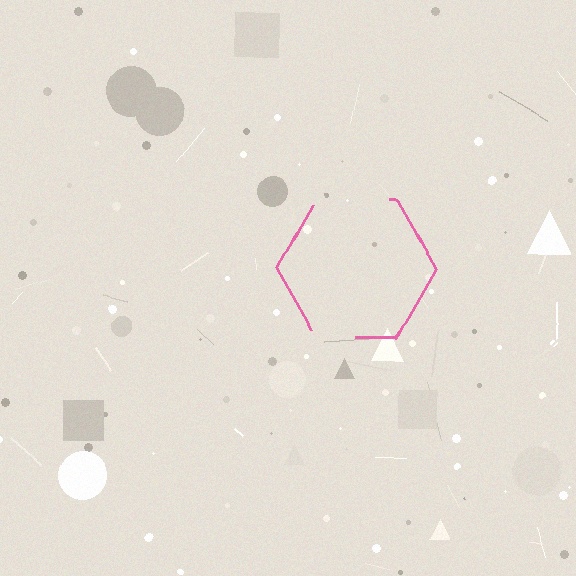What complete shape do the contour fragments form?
The contour fragments form a hexagon.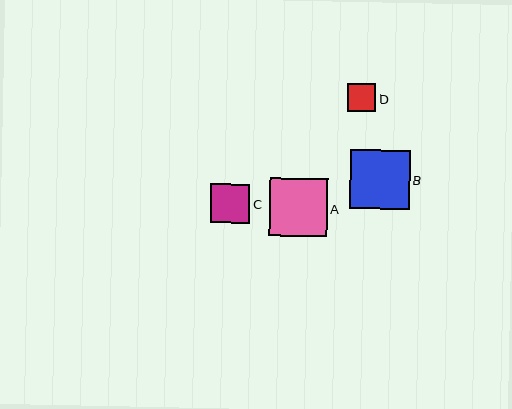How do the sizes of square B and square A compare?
Square B and square A are approximately the same size.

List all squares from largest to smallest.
From largest to smallest: B, A, C, D.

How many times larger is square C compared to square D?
Square C is approximately 1.4 times the size of square D.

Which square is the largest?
Square B is the largest with a size of approximately 59 pixels.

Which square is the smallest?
Square D is the smallest with a size of approximately 28 pixels.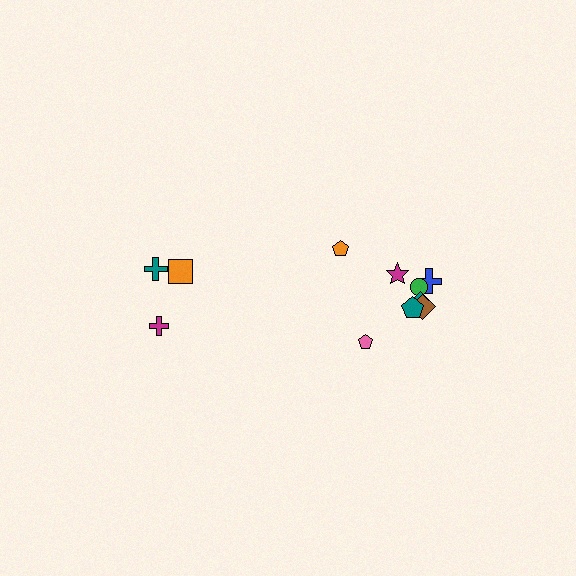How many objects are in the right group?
There are 8 objects.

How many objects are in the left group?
There are 3 objects.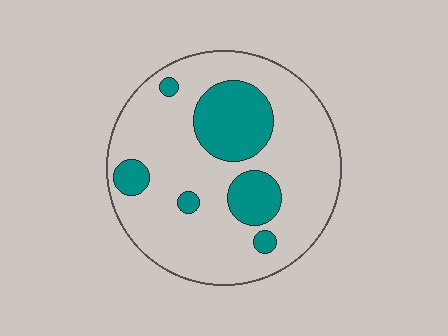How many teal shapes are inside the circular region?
6.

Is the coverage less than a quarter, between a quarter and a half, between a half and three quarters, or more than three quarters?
Less than a quarter.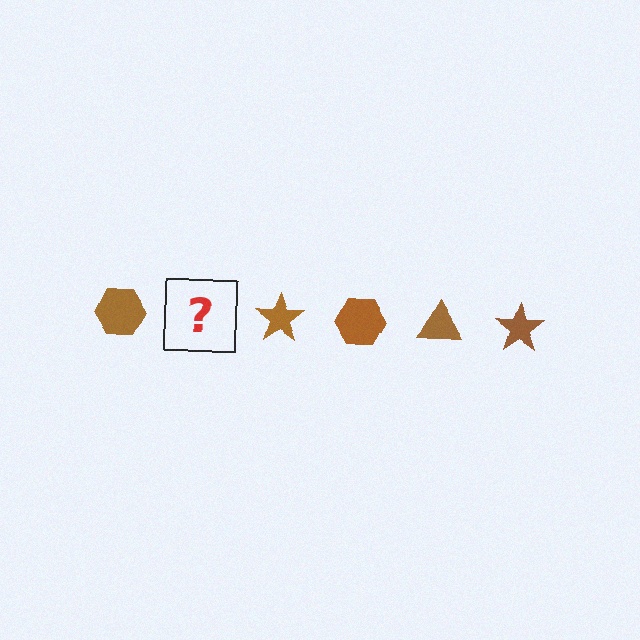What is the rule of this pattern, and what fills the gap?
The rule is that the pattern cycles through hexagon, triangle, star shapes in brown. The gap should be filled with a brown triangle.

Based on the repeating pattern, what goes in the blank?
The blank should be a brown triangle.